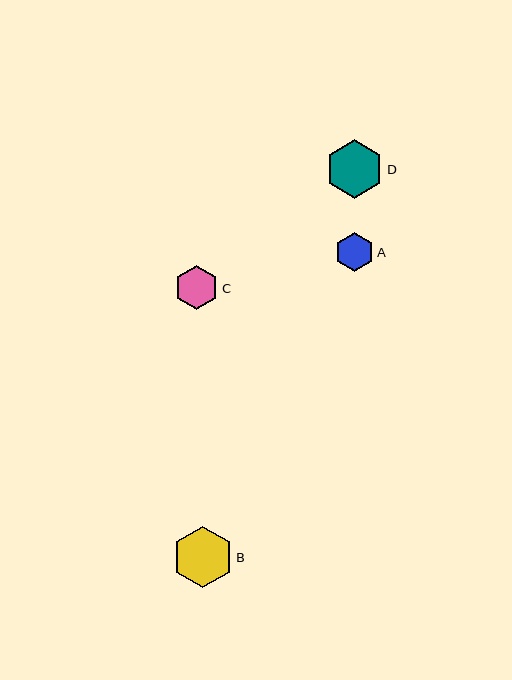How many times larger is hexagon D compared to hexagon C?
Hexagon D is approximately 1.3 times the size of hexagon C.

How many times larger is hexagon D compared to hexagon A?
Hexagon D is approximately 1.5 times the size of hexagon A.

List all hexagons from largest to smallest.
From largest to smallest: B, D, C, A.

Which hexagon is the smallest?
Hexagon A is the smallest with a size of approximately 39 pixels.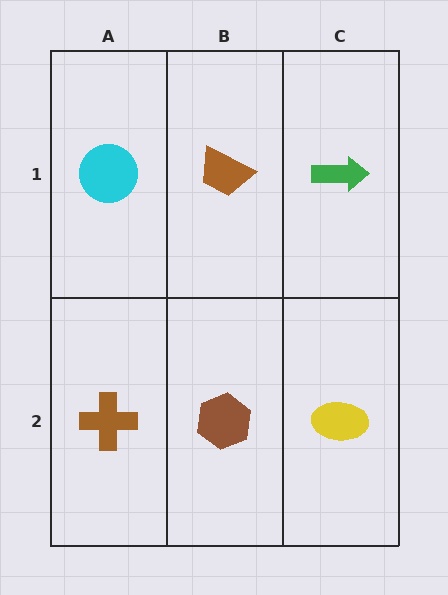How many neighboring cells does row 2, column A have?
2.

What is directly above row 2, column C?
A green arrow.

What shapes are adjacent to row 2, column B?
A brown trapezoid (row 1, column B), a brown cross (row 2, column A), a yellow ellipse (row 2, column C).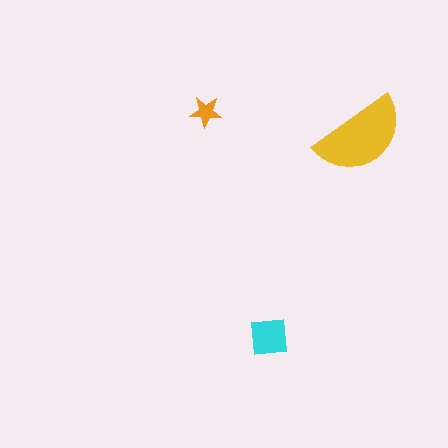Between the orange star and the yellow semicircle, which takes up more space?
The yellow semicircle.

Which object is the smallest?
The orange star.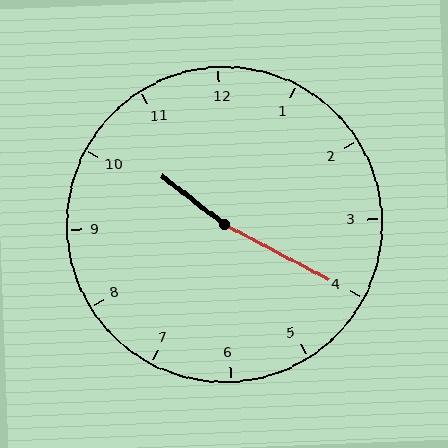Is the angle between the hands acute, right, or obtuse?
It is obtuse.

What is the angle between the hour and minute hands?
Approximately 170 degrees.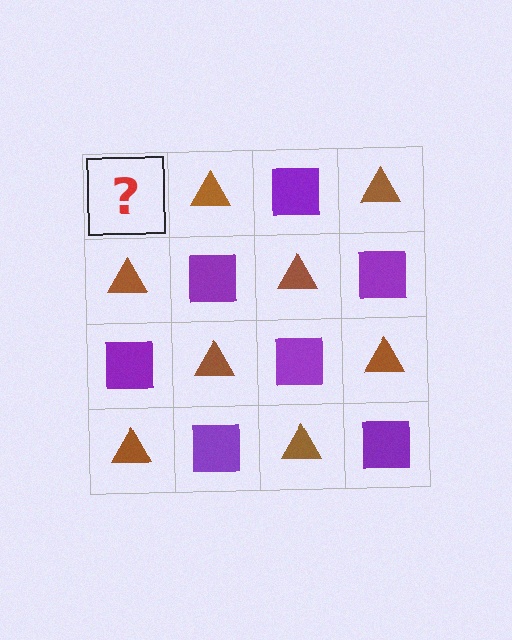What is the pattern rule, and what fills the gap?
The rule is that it alternates purple square and brown triangle in a checkerboard pattern. The gap should be filled with a purple square.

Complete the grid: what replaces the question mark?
The question mark should be replaced with a purple square.